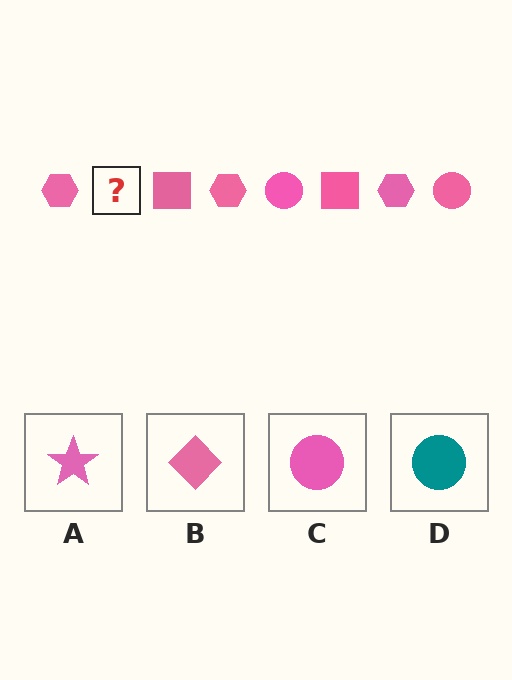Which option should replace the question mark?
Option C.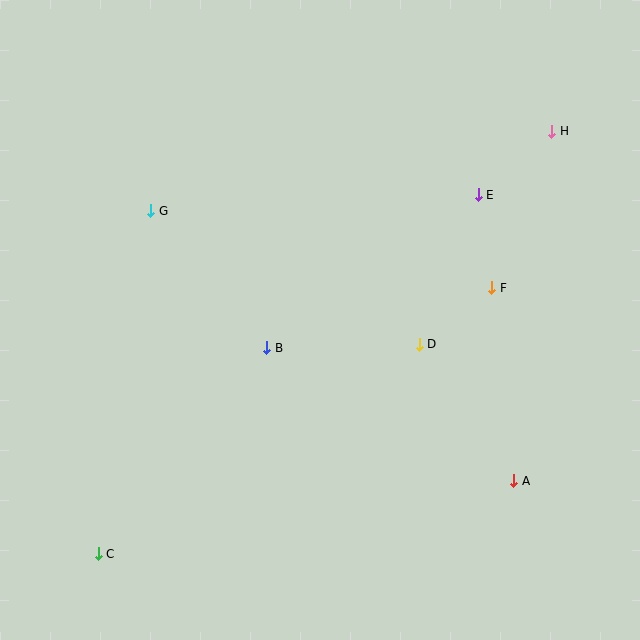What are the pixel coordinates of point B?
Point B is at (267, 348).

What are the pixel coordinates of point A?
Point A is at (514, 481).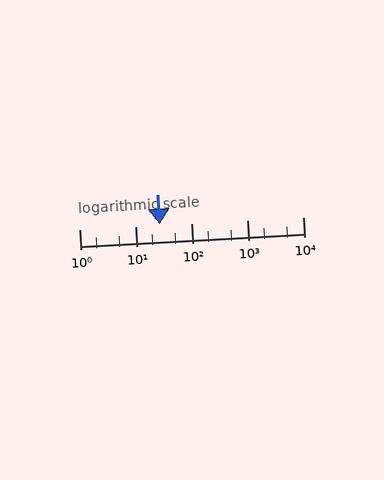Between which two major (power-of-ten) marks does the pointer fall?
The pointer is between 10 and 100.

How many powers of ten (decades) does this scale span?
The scale spans 4 decades, from 1 to 10000.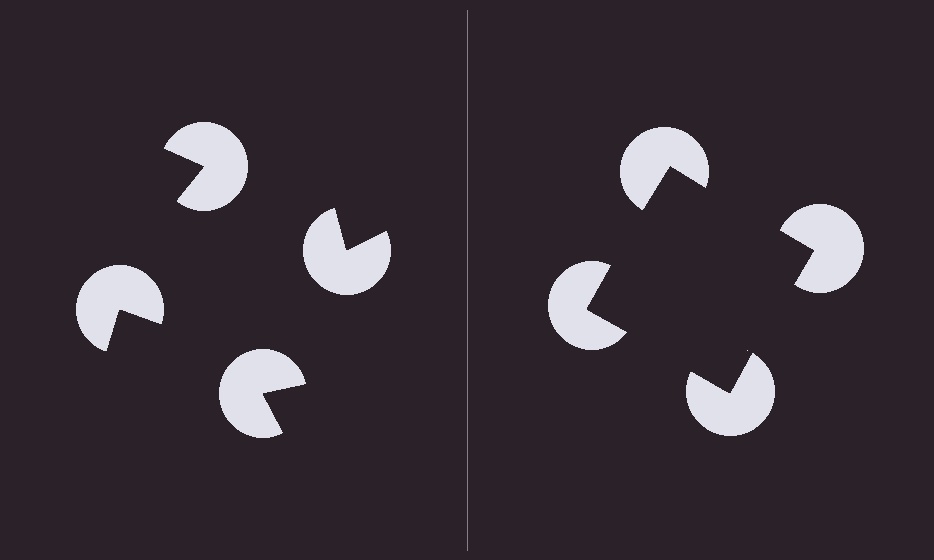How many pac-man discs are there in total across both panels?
8 — 4 on each side.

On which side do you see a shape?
An illusory square appears on the right side. On the left side the wedge cuts are rotated, so no coherent shape forms.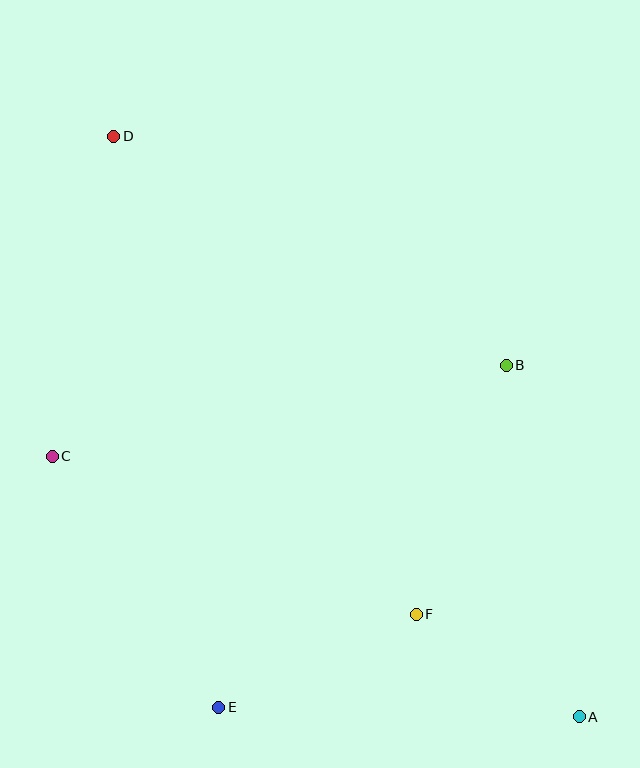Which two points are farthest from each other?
Points A and D are farthest from each other.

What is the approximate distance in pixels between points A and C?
The distance between A and C is approximately 588 pixels.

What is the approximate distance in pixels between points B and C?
The distance between B and C is approximately 463 pixels.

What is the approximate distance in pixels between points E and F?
The distance between E and F is approximately 218 pixels.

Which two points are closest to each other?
Points A and F are closest to each other.